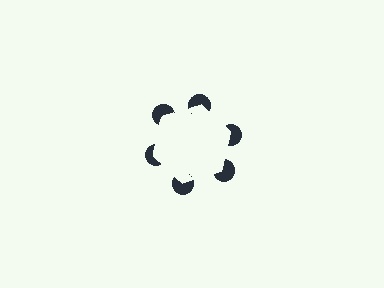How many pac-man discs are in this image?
There are 6 — one at each vertex of the illusory hexagon.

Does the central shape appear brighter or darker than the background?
It typically appears slightly brighter than the background, even though no actual brightness change is drawn.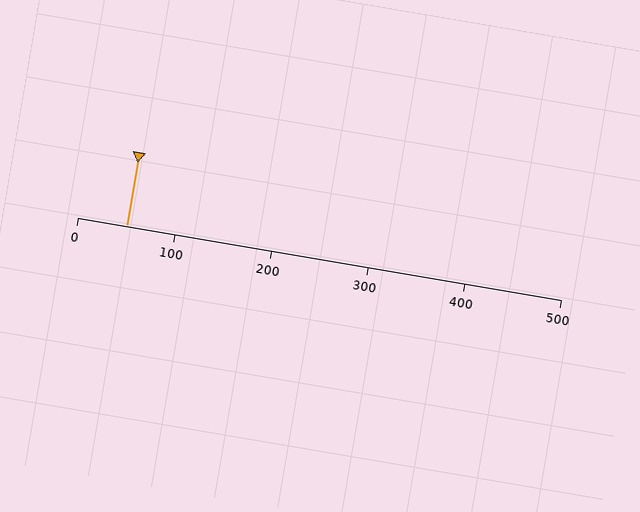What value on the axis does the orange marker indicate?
The marker indicates approximately 50.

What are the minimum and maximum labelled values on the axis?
The axis runs from 0 to 500.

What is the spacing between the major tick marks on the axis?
The major ticks are spaced 100 apart.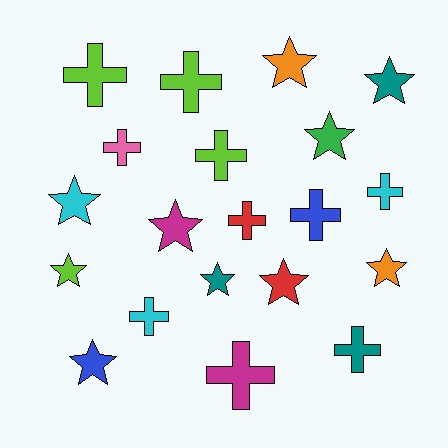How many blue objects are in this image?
There are 2 blue objects.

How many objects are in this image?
There are 20 objects.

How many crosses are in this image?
There are 10 crosses.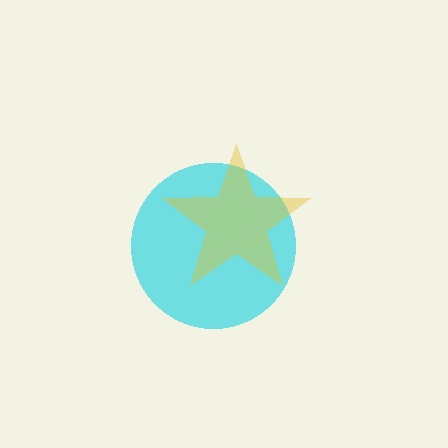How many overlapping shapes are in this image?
There are 2 overlapping shapes in the image.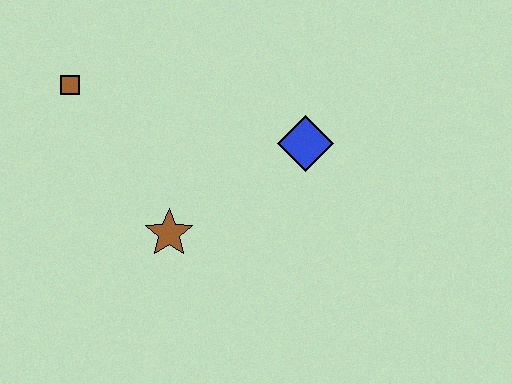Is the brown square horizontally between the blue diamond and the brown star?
No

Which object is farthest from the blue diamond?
The brown square is farthest from the blue diamond.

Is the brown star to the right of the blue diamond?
No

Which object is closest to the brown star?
The blue diamond is closest to the brown star.